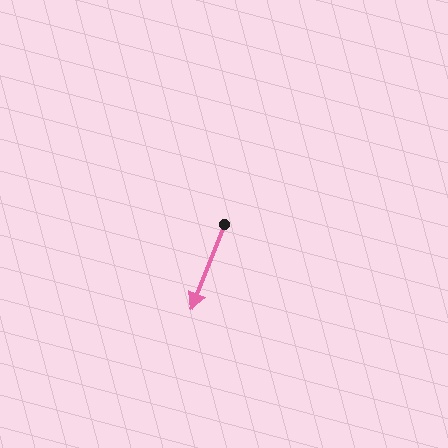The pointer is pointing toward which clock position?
Roughly 7 o'clock.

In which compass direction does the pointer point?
South.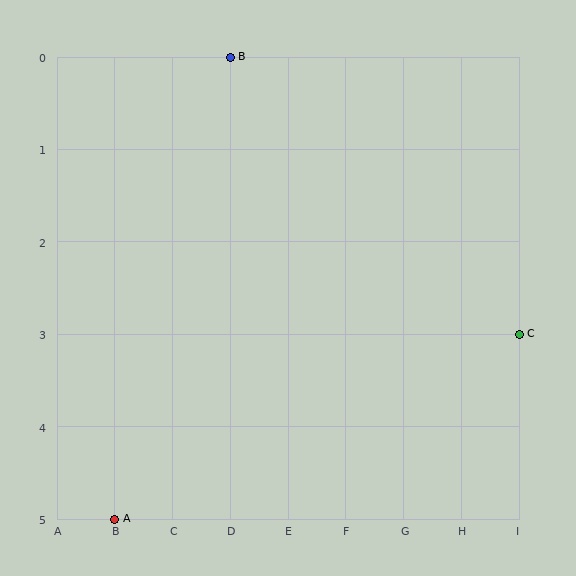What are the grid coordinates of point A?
Point A is at grid coordinates (B, 5).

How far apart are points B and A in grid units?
Points B and A are 2 columns and 5 rows apart (about 5.4 grid units diagonally).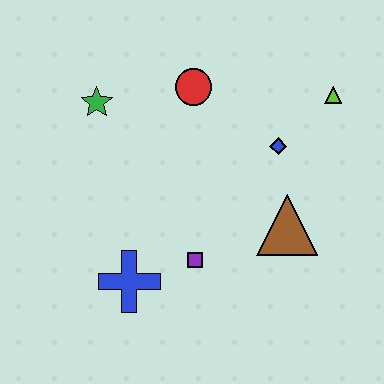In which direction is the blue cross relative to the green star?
The blue cross is below the green star.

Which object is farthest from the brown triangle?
The green star is farthest from the brown triangle.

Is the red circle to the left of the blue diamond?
Yes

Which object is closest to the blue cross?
The purple square is closest to the blue cross.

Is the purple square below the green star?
Yes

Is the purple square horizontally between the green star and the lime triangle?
Yes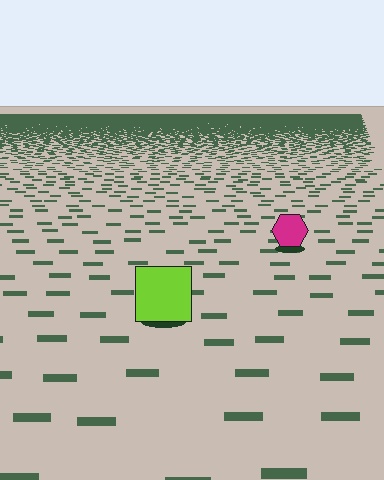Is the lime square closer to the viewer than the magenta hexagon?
Yes. The lime square is closer — you can tell from the texture gradient: the ground texture is coarser near it.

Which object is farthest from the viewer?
The magenta hexagon is farthest from the viewer. It appears smaller and the ground texture around it is denser.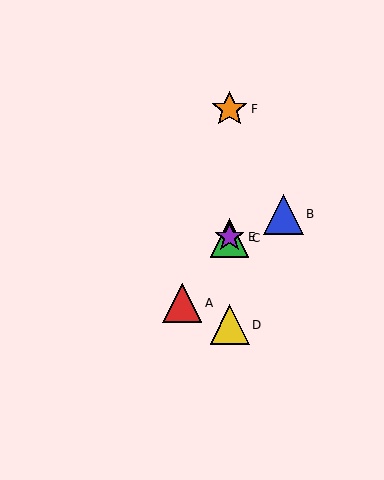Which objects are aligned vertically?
Objects C, D, E, F are aligned vertically.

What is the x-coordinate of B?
Object B is at x≈283.